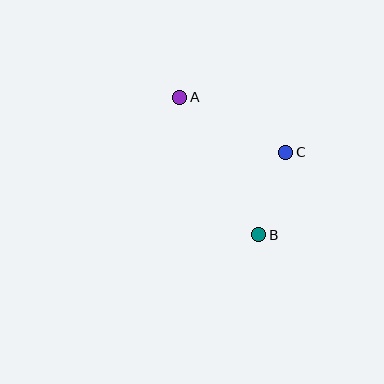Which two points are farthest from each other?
Points A and B are farthest from each other.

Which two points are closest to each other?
Points B and C are closest to each other.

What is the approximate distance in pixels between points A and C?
The distance between A and C is approximately 119 pixels.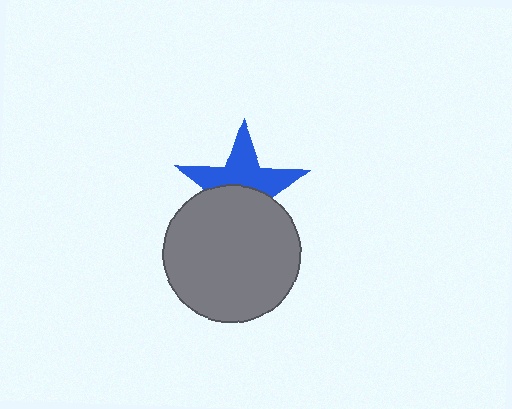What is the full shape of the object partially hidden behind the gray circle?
The partially hidden object is a blue star.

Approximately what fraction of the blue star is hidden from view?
Roughly 48% of the blue star is hidden behind the gray circle.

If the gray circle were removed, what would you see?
You would see the complete blue star.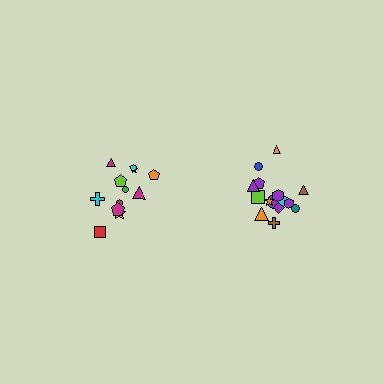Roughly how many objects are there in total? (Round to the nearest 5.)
Roughly 25 objects in total.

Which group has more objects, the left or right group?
The right group.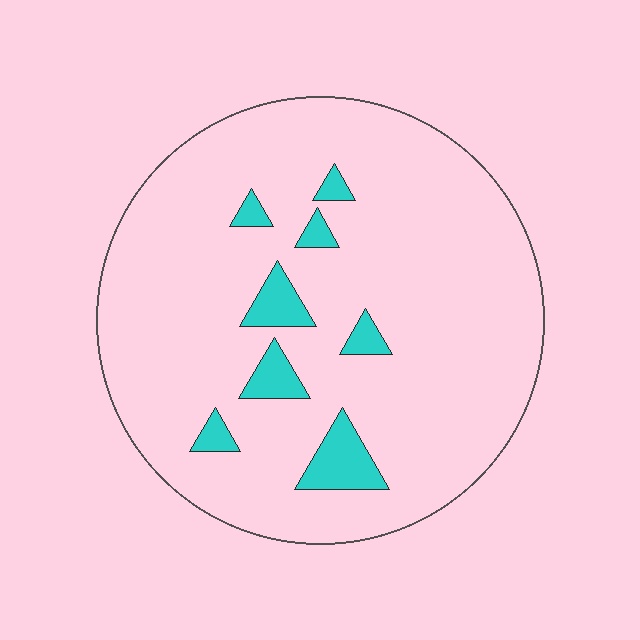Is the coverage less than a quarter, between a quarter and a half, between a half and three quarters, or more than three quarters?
Less than a quarter.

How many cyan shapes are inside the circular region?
8.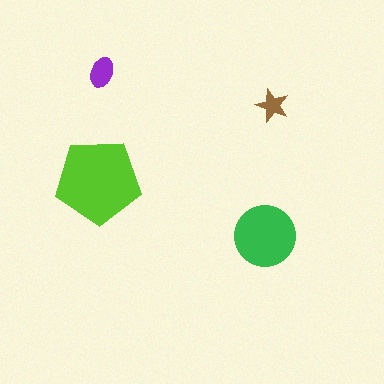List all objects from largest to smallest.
The lime pentagon, the green circle, the purple ellipse, the brown star.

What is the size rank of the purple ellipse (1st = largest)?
3rd.